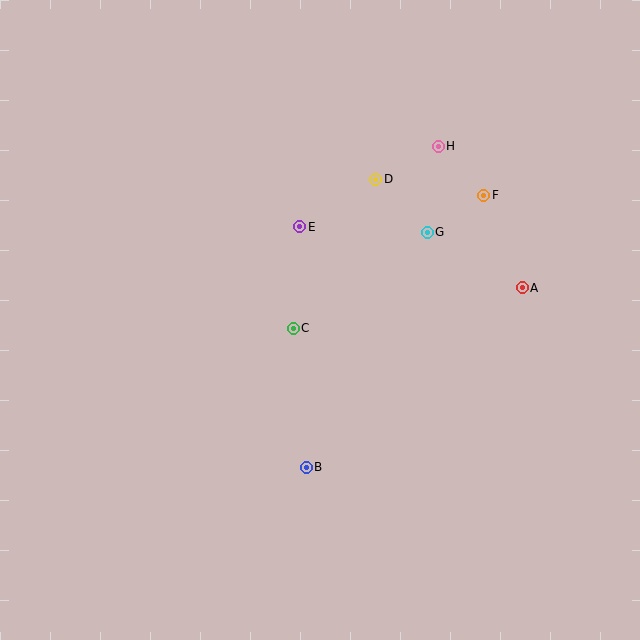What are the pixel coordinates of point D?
Point D is at (376, 179).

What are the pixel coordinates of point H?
Point H is at (438, 146).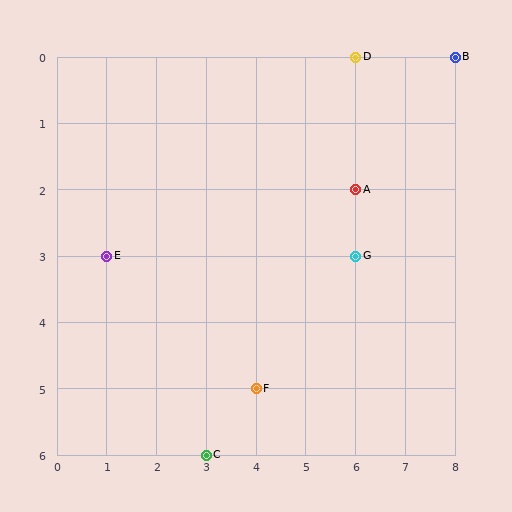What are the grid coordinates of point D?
Point D is at grid coordinates (6, 0).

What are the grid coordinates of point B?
Point B is at grid coordinates (8, 0).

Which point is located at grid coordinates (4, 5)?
Point F is at (4, 5).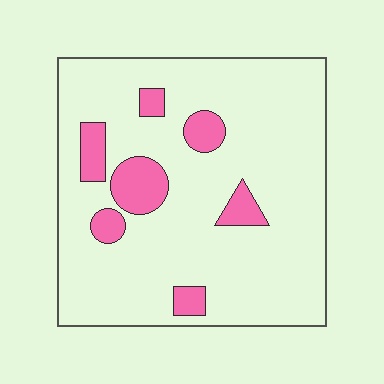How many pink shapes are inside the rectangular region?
7.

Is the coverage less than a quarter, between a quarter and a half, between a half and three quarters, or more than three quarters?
Less than a quarter.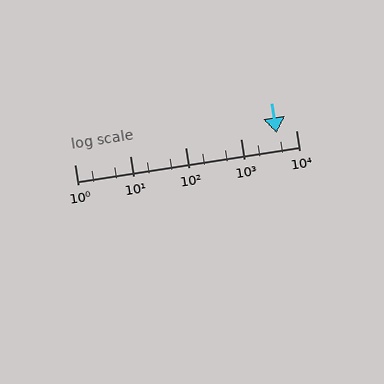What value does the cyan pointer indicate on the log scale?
The pointer indicates approximately 4400.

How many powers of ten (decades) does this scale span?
The scale spans 4 decades, from 1 to 10000.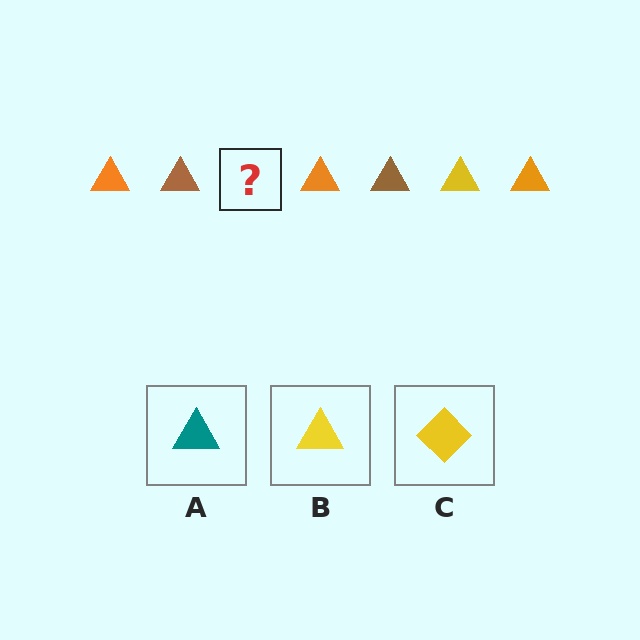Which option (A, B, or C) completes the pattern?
B.